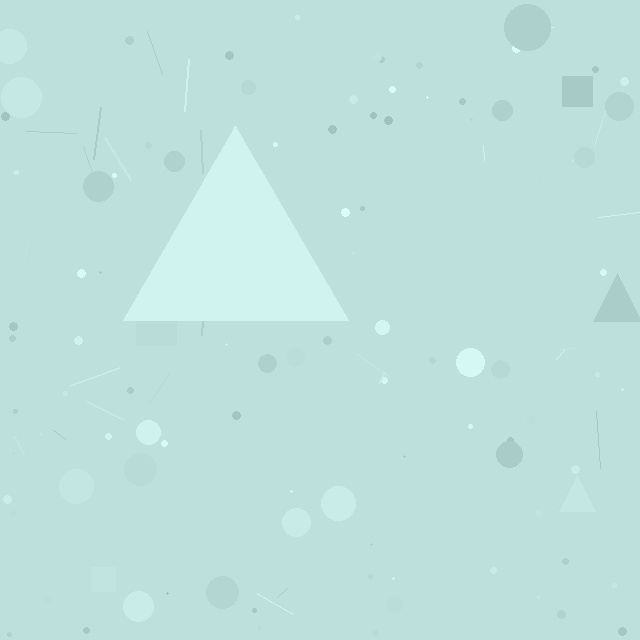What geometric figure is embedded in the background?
A triangle is embedded in the background.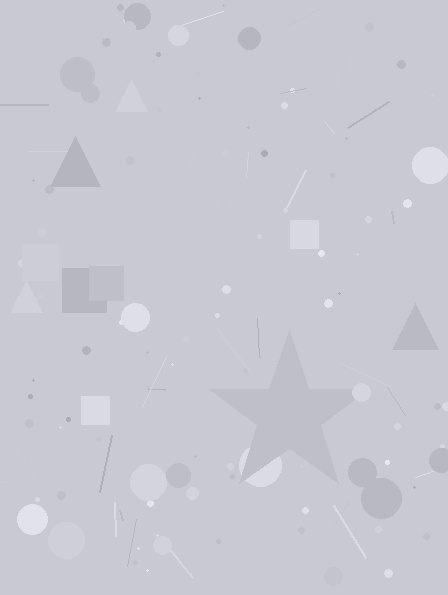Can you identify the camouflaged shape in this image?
The camouflaged shape is a star.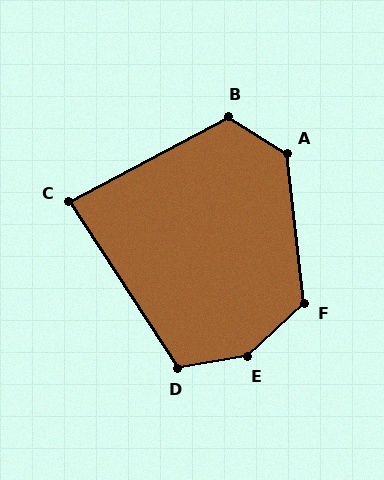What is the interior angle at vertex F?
Approximately 127 degrees (obtuse).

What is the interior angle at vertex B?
Approximately 120 degrees (obtuse).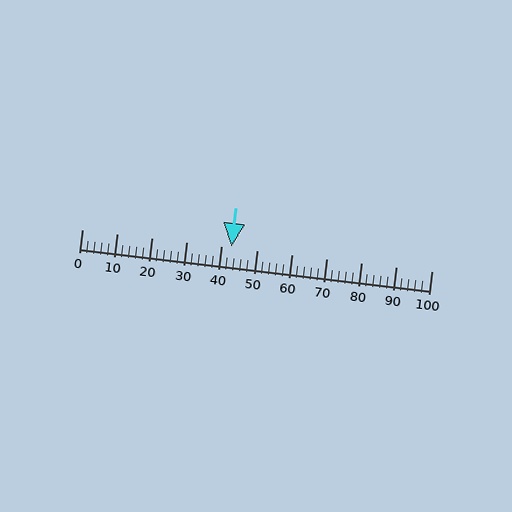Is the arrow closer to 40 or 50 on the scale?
The arrow is closer to 40.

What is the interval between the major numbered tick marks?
The major tick marks are spaced 10 units apart.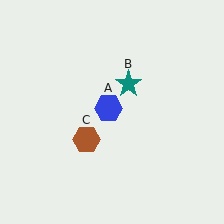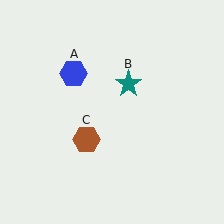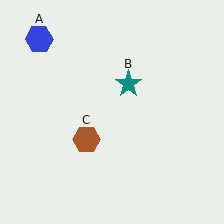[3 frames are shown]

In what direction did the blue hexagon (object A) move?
The blue hexagon (object A) moved up and to the left.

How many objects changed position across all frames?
1 object changed position: blue hexagon (object A).